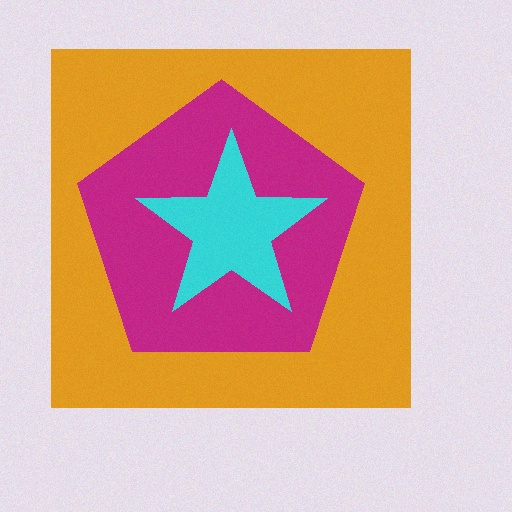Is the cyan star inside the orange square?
Yes.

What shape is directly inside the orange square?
The magenta pentagon.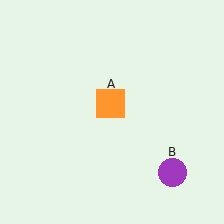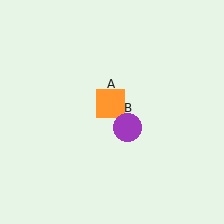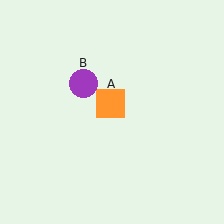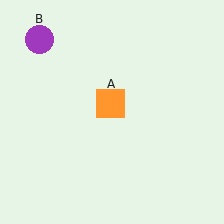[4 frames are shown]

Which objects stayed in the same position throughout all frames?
Orange square (object A) remained stationary.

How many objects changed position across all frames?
1 object changed position: purple circle (object B).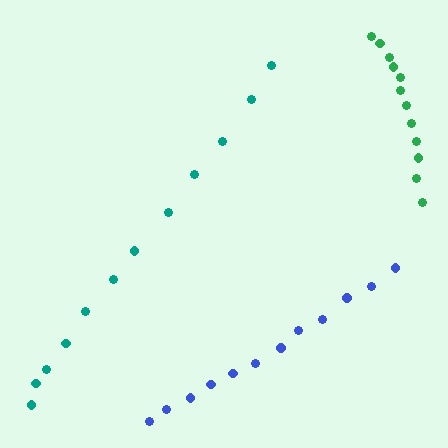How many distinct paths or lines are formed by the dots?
There are 3 distinct paths.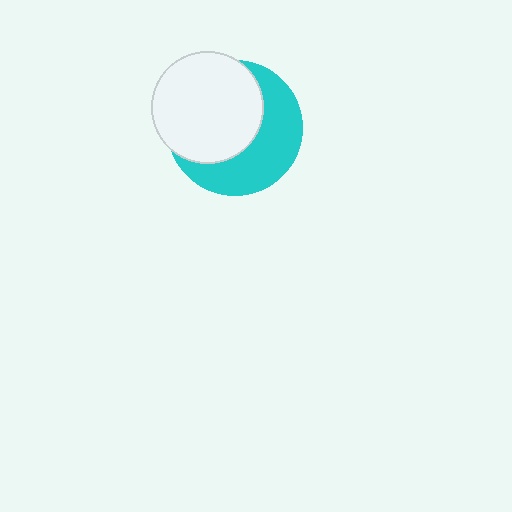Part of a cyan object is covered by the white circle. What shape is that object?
It is a circle.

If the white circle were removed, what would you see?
You would see the complete cyan circle.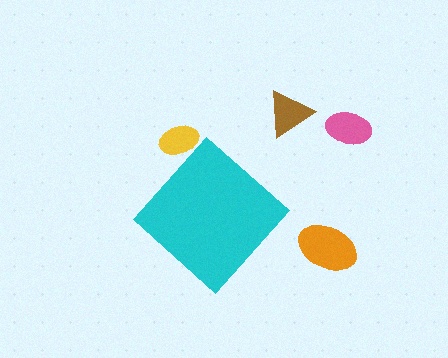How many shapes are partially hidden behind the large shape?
1 shape is partially hidden.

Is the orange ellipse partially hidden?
No, the orange ellipse is fully visible.